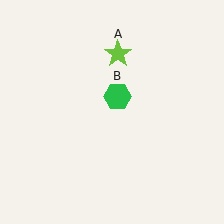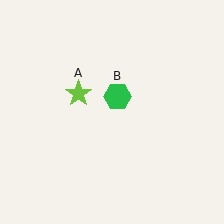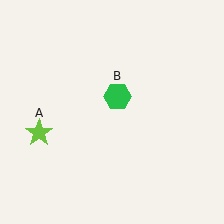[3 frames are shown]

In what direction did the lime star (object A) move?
The lime star (object A) moved down and to the left.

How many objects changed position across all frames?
1 object changed position: lime star (object A).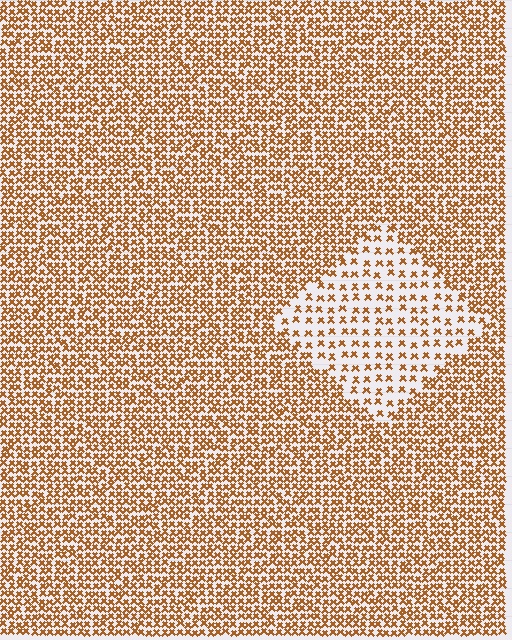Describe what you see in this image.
The image contains small brown elements arranged at two different densities. A diamond-shaped region is visible where the elements are less densely packed than the surrounding area.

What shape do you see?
I see a diamond.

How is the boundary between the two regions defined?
The boundary is defined by a change in element density (approximately 2.3x ratio). All elements are the same color, size, and shape.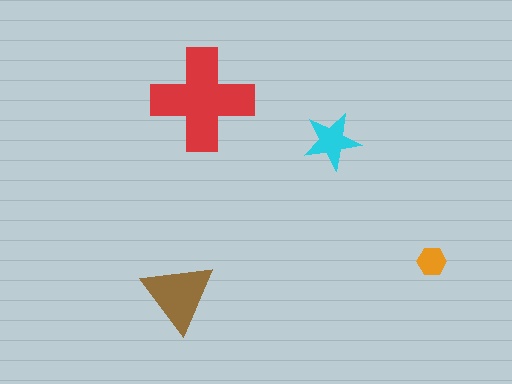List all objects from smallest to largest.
The orange hexagon, the cyan star, the brown triangle, the red cross.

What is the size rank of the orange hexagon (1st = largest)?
4th.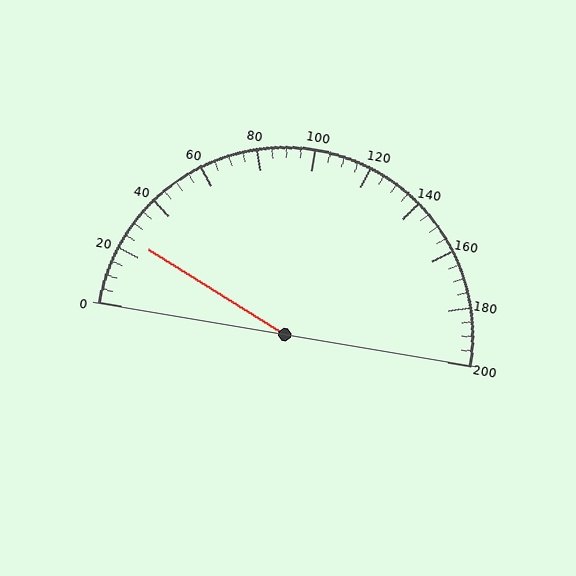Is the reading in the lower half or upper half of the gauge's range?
The reading is in the lower half of the range (0 to 200).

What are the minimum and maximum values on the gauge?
The gauge ranges from 0 to 200.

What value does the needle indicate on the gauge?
The needle indicates approximately 25.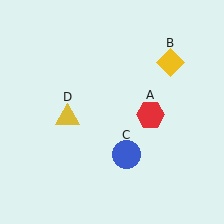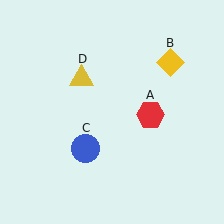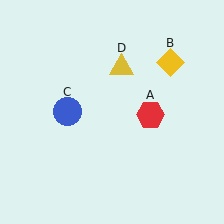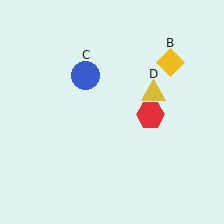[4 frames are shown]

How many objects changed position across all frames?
2 objects changed position: blue circle (object C), yellow triangle (object D).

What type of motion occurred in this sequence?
The blue circle (object C), yellow triangle (object D) rotated clockwise around the center of the scene.